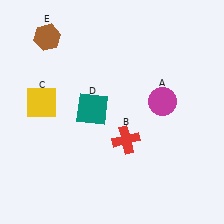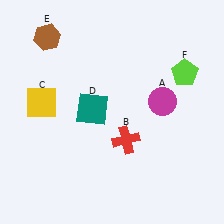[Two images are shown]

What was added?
A lime pentagon (F) was added in Image 2.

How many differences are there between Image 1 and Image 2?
There is 1 difference between the two images.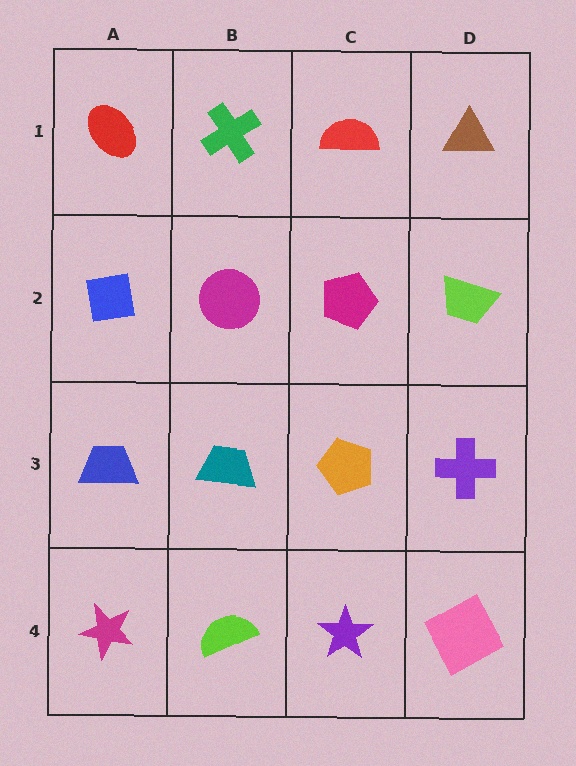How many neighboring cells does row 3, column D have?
3.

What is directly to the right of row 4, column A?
A lime semicircle.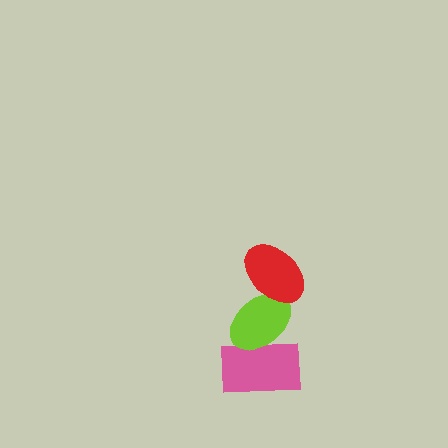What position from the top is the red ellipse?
The red ellipse is 1st from the top.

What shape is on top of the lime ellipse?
The red ellipse is on top of the lime ellipse.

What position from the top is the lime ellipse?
The lime ellipse is 2nd from the top.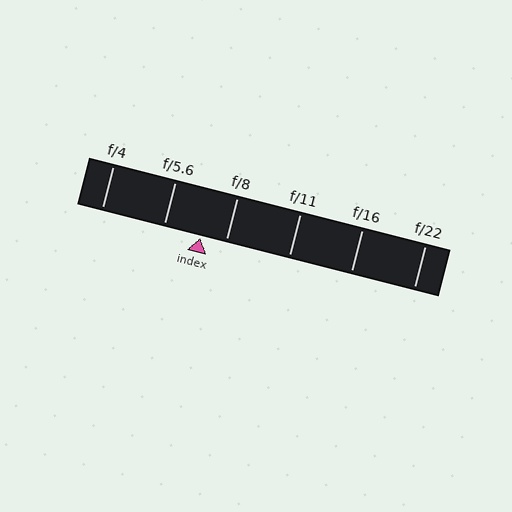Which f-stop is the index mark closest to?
The index mark is closest to f/8.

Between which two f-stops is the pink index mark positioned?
The index mark is between f/5.6 and f/8.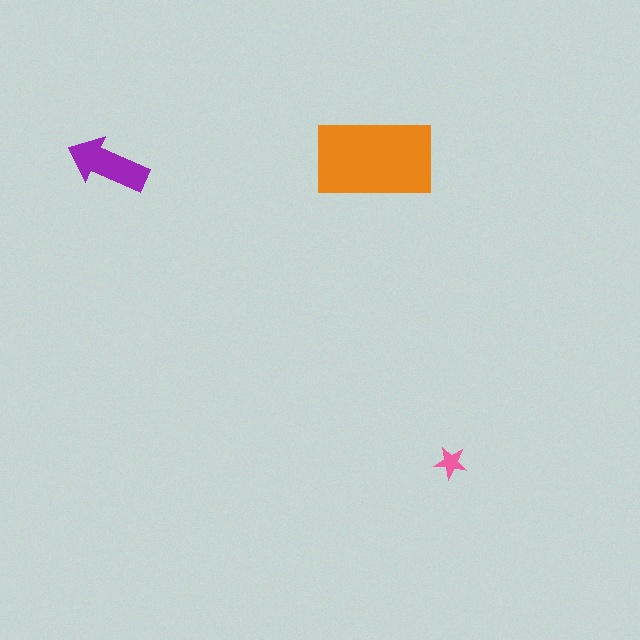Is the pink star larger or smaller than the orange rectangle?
Smaller.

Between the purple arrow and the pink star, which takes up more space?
The purple arrow.